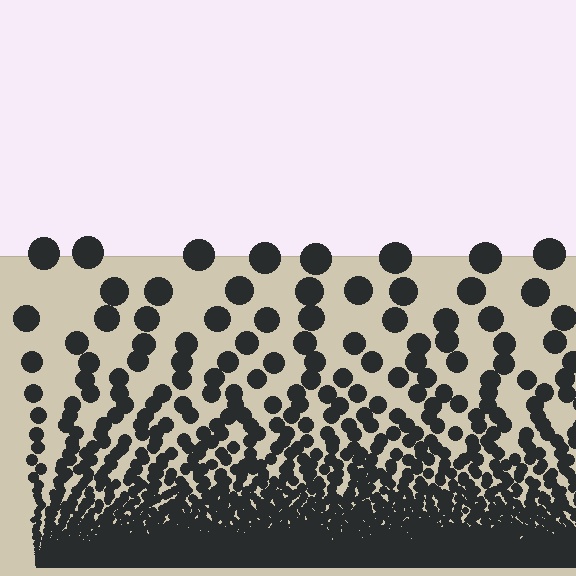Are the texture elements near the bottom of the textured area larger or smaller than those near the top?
Smaller. The gradient is inverted — elements near the bottom are smaller and denser.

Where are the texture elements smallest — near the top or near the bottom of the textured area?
Near the bottom.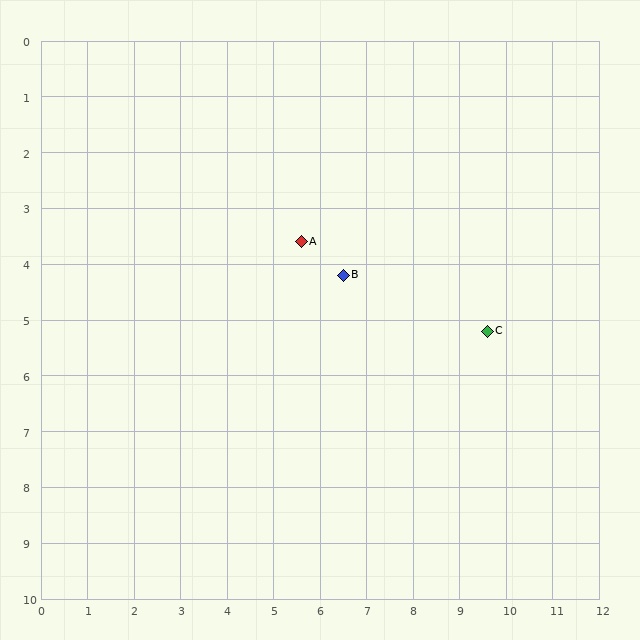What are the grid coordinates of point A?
Point A is at approximately (5.6, 3.6).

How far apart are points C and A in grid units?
Points C and A are about 4.3 grid units apart.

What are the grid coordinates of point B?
Point B is at approximately (6.5, 4.2).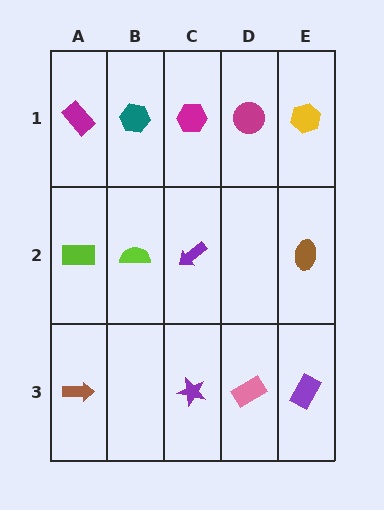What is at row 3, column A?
A brown arrow.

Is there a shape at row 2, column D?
No, that cell is empty.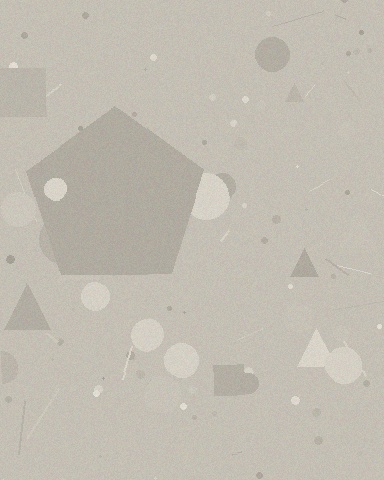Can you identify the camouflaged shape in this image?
The camouflaged shape is a pentagon.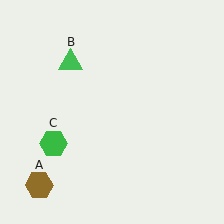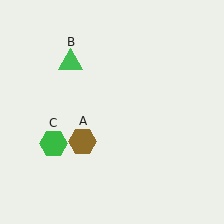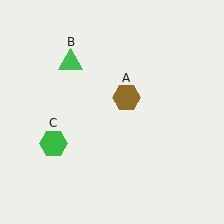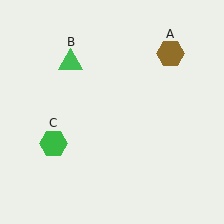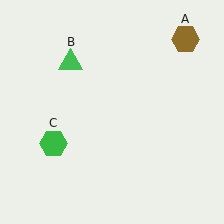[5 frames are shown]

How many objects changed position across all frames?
1 object changed position: brown hexagon (object A).